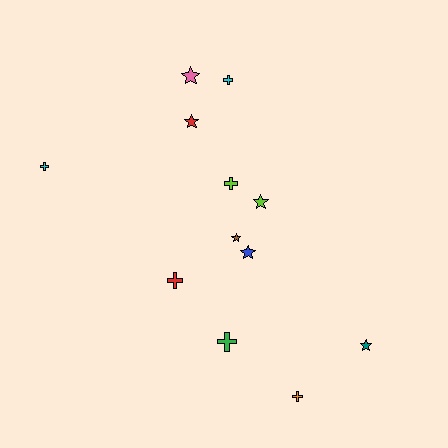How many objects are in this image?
There are 12 objects.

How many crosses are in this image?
There are 6 crosses.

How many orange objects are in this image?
There is 1 orange object.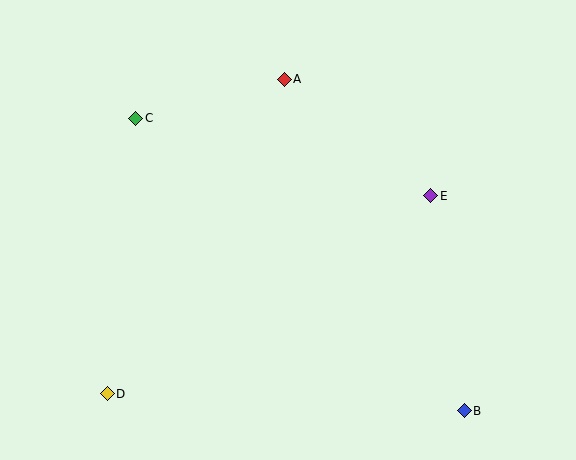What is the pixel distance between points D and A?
The distance between D and A is 361 pixels.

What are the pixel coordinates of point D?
Point D is at (107, 394).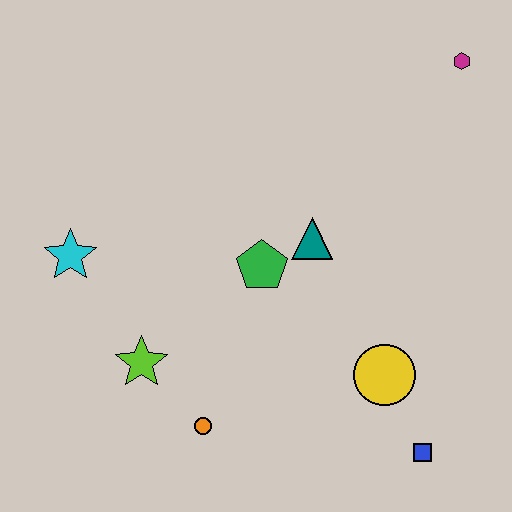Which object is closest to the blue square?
The yellow circle is closest to the blue square.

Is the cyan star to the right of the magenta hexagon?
No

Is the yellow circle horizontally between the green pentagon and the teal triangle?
No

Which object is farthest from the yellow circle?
The cyan star is farthest from the yellow circle.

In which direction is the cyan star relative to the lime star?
The cyan star is above the lime star.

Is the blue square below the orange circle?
Yes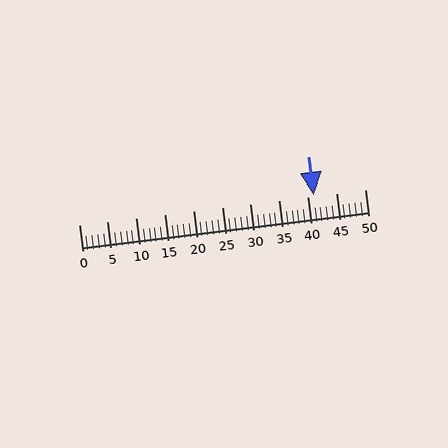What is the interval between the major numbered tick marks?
The major tick marks are spaced 5 units apart.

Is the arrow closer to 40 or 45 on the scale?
The arrow is closer to 40.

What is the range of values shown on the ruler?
The ruler shows values from 0 to 50.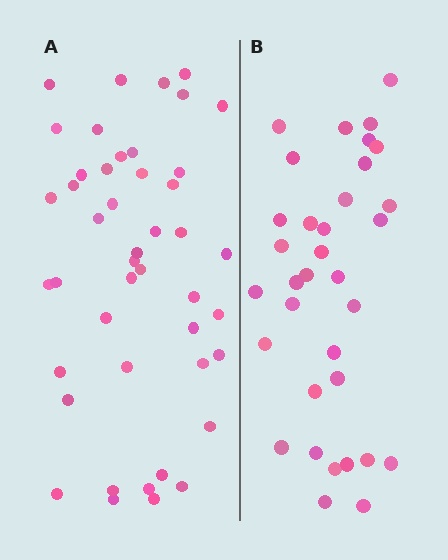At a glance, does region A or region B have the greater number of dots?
Region A (the left region) has more dots.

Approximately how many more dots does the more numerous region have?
Region A has roughly 12 or so more dots than region B.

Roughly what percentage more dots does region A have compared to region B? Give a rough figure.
About 30% more.